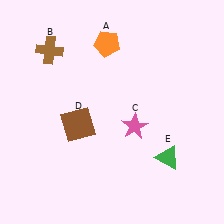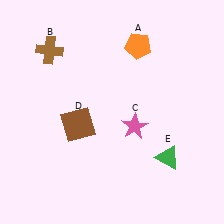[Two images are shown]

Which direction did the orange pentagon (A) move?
The orange pentagon (A) moved right.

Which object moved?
The orange pentagon (A) moved right.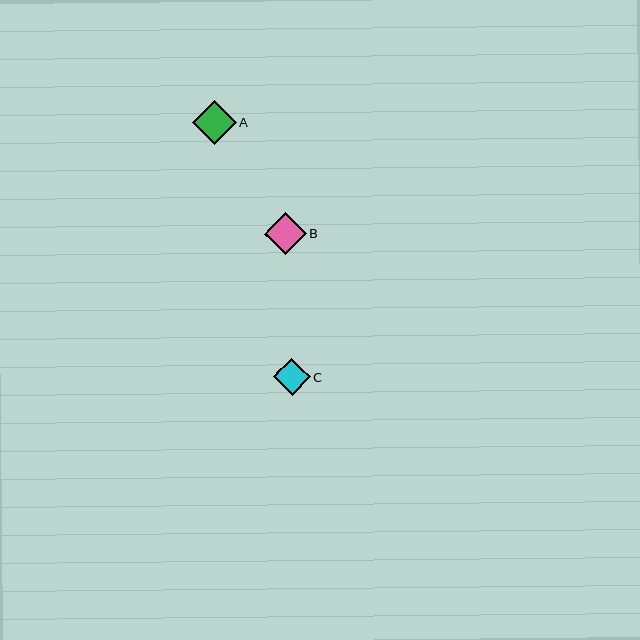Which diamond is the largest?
Diamond A is the largest with a size of approximately 44 pixels.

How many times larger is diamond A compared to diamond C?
Diamond A is approximately 1.2 times the size of diamond C.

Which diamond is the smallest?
Diamond C is the smallest with a size of approximately 37 pixels.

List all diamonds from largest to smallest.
From largest to smallest: A, B, C.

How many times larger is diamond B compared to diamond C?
Diamond B is approximately 1.1 times the size of diamond C.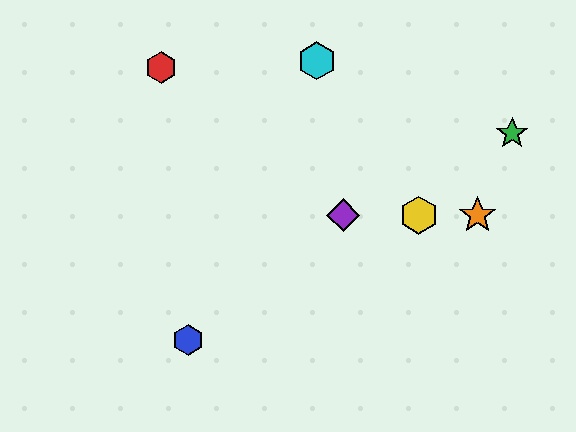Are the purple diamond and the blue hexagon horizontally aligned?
No, the purple diamond is at y≈215 and the blue hexagon is at y≈340.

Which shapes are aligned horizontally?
The yellow hexagon, the purple diamond, the orange star are aligned horizontally.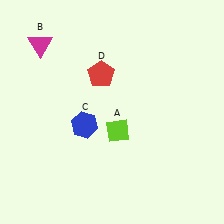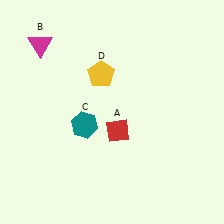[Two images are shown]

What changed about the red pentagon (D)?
In Image 1, D is red. In Image 2, it changed to yellow.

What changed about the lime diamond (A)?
In Image 1, A is lime. In Image 2, it changed to red.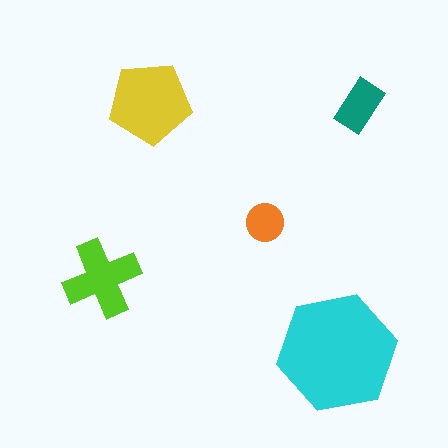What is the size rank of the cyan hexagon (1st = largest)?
1st.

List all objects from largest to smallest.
The cyan hexagon, the yellow pentagon, the lime cross, the teal rectangle, the orange circle.